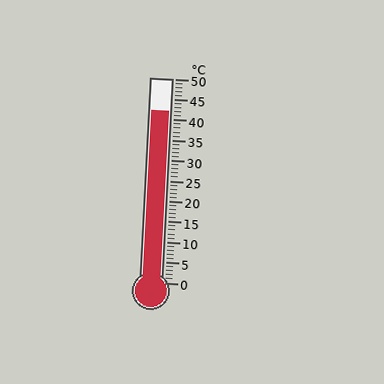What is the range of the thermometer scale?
The thermometer scale ranges from 0°C to 50°C.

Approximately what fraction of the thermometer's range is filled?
The thermometer is filled to approximately 85% of its range.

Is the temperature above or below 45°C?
The temperature is below 45°C.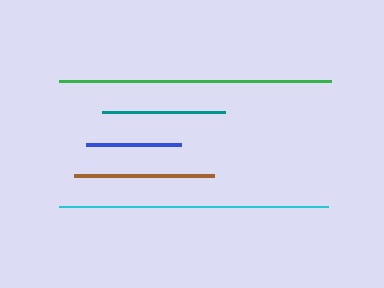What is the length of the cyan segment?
The cyan segment is approximately 269 pixels long.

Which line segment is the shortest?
The blue line is the shortest at approximately 95 pixels.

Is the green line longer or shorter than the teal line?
The green line is longer than the teal line.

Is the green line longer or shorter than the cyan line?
The green line is longer than the cyan line.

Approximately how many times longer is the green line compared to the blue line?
The green line is approximately 2.9 times the length of the blue line.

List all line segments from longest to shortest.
From longest to shortest: green, cyan, brown, teal, blue.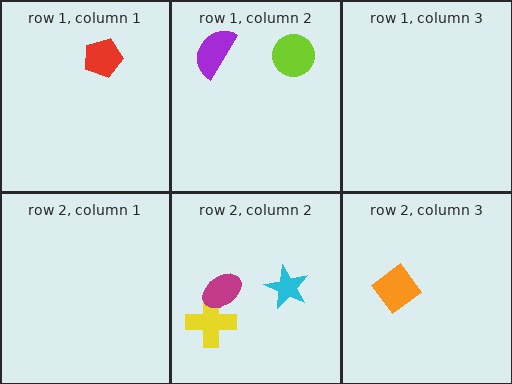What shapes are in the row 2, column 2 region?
The cyan star, the yellow cross, the magenta ellipse.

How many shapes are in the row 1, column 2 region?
2.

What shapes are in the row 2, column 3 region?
The orange diamond.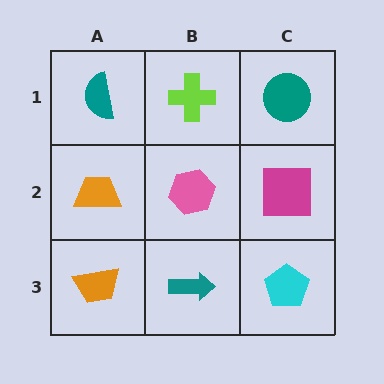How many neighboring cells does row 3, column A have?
2.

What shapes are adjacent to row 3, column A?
An orange trapezoid (row 2, column A), a teal arrow (row 3, column B).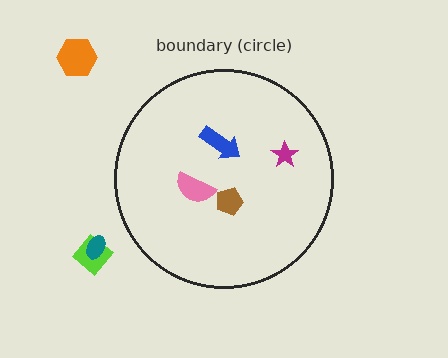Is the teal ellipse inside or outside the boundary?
Outside.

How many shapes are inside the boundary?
4 inside, 3 outside.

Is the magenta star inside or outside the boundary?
Inside.